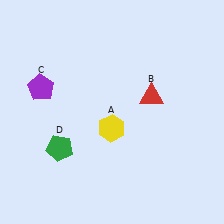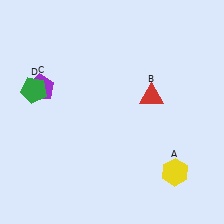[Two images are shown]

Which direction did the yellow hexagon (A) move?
The yellow hexagon (A) moved right.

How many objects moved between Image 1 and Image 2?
2 objects moved between the two images.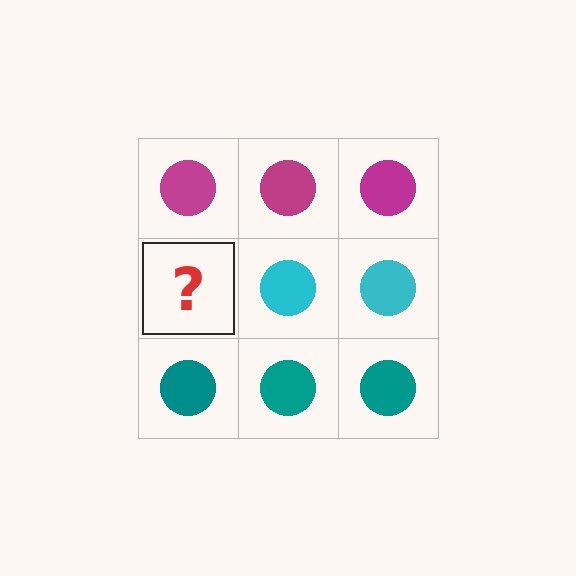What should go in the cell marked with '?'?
The missing cell should contain a cyan circle.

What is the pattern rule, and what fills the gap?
The rule is that each row has a consistent color. The gap should be filled with a cyan circle.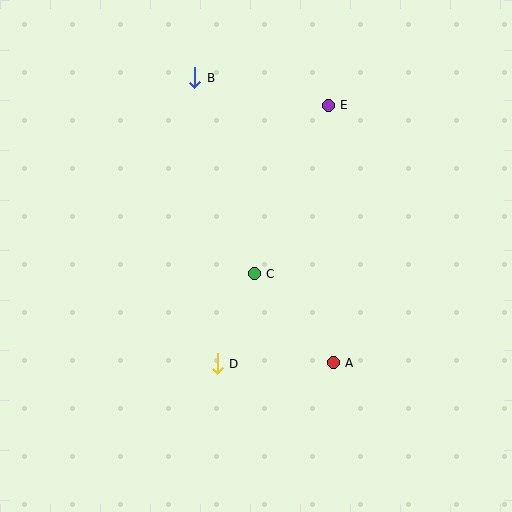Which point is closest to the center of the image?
Point C at (254, 274) is closest to the center.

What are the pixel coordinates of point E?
Point E is at (328, 105).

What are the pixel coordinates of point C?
Point C is at (254, 274).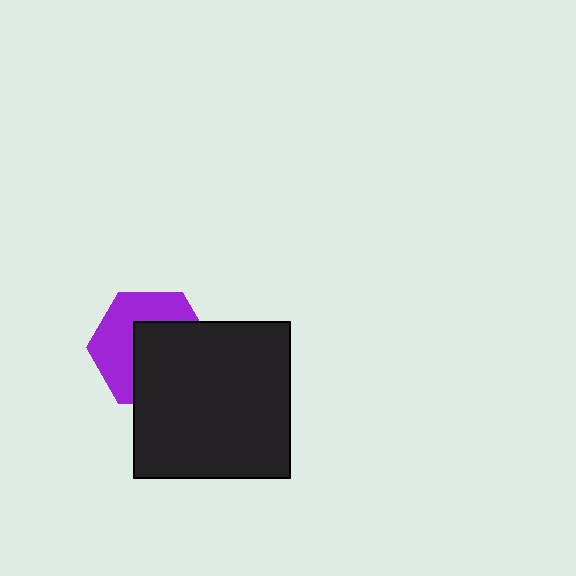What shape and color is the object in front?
The object in front is a black square.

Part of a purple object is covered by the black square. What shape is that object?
It is a hexagon.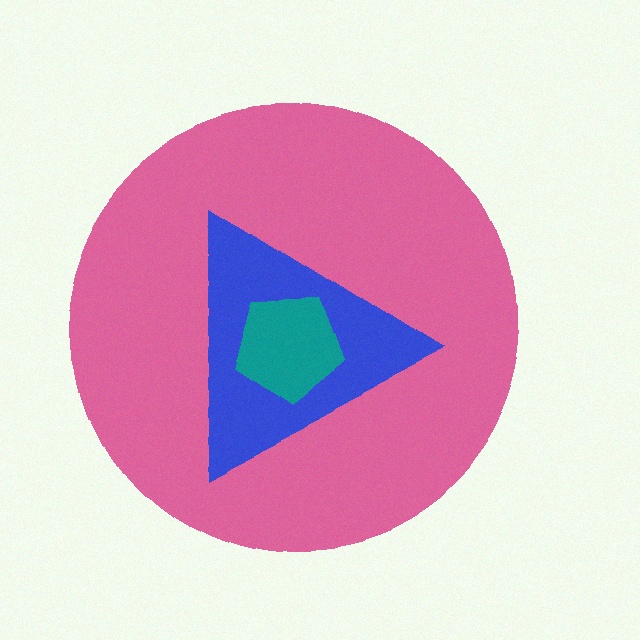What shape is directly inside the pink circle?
The blue triangle.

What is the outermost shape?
The pink circle.